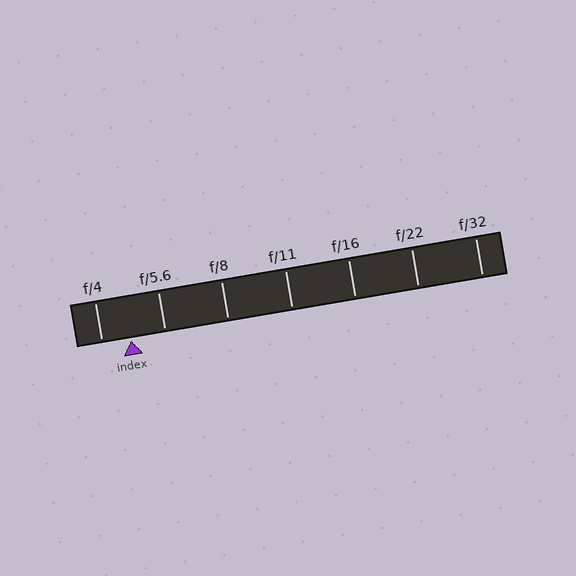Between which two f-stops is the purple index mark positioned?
The index mark is between f/4 and f/5.6.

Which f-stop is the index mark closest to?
The index mark is closest to f/4.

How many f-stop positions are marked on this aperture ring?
There are 7 f-stop positions marked.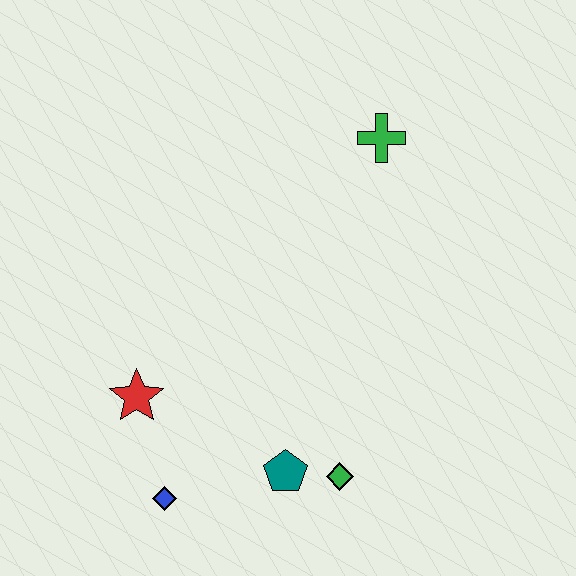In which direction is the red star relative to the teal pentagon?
The red star is to the left of the teal pentagon.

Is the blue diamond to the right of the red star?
Yes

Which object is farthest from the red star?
The green cross is farthest from the red star.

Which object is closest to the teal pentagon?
The green diamond is closest to the teal pentagon.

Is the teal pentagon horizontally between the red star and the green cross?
Yes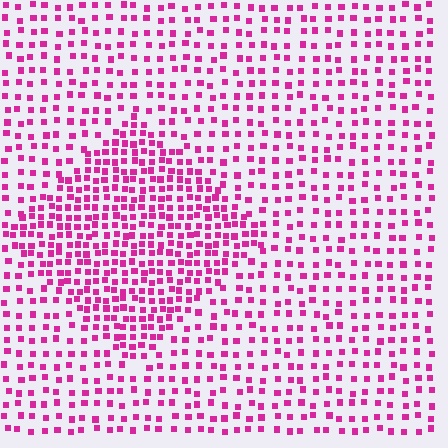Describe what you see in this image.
The image contains small magenta elements arranged at two different densities. A diamond-shaped region is visible where the elements are more densely packed than the surrounding area.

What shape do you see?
I see a diamond.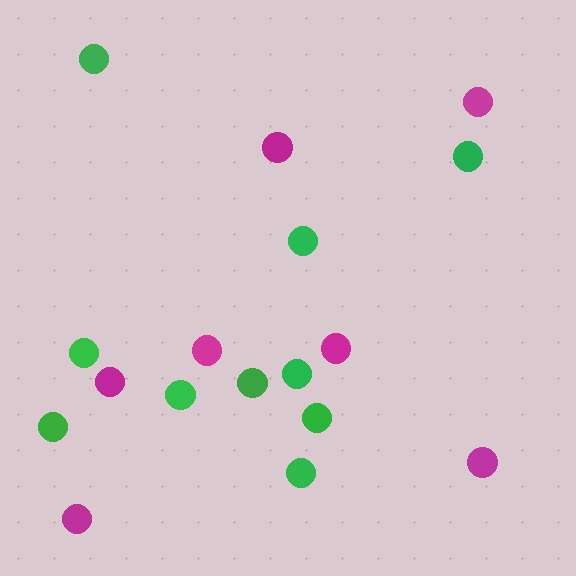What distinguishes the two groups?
There are 2 groups: one group of magenta circles (7) and one group of green circles (10).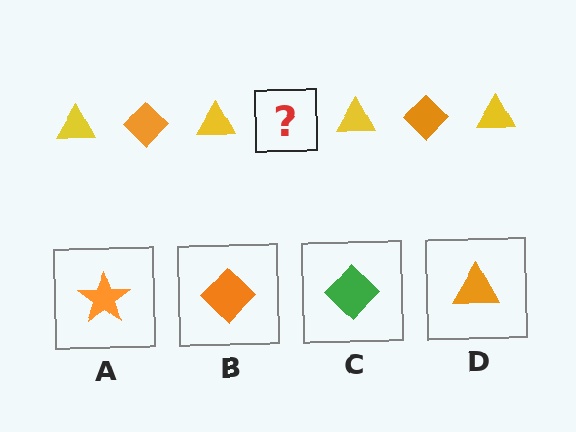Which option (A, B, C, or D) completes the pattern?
B.